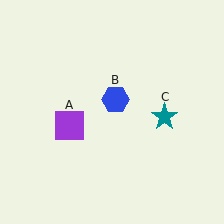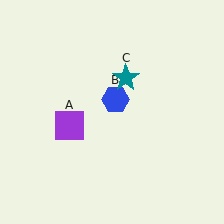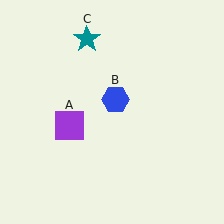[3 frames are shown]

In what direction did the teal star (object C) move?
The teal star (object C) moved up and to the left.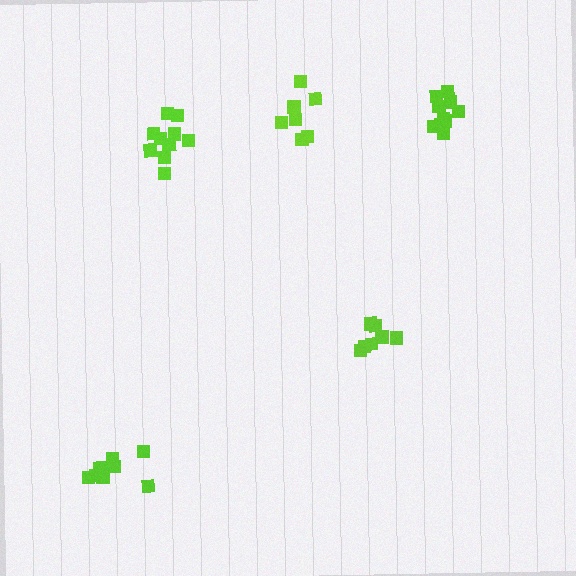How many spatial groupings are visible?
There are 5 spatial groupings.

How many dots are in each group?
Group 1: 7 dots, Group 2: 7 dots, Group 3: 9 dots, Group 4: 11 dots, Group 5: 10 dots (44 total).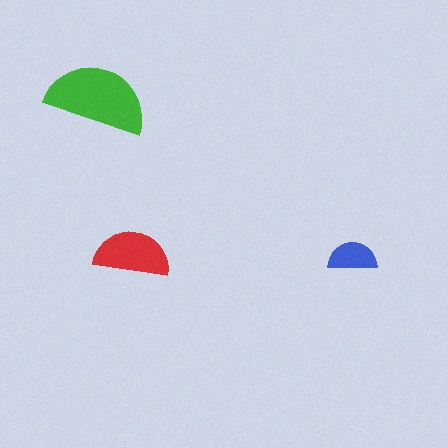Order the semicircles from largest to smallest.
the green one, the red one, the blue one.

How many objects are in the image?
There are 3 objects in the image.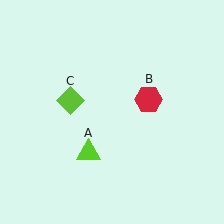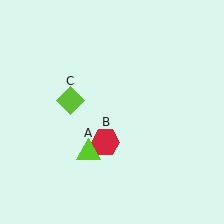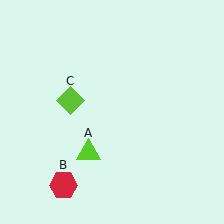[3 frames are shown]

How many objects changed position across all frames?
1 object changed position: red hexagon (object B).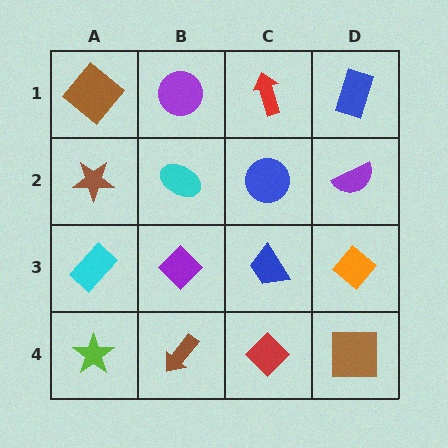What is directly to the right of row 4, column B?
A red diamond.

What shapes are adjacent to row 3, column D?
A purple semicircle (row 2, column D), a brown square (row 4, column D), a blue trapezoid (row 3, column C).